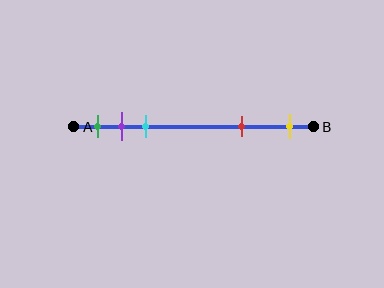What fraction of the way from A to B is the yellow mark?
The yellow mark is approximately 90% (0.9) of the way from A to B.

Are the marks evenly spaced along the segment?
No, the marks are not evenly spaced.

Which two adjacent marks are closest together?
The purple and cyan marks are the closest adjacent pair.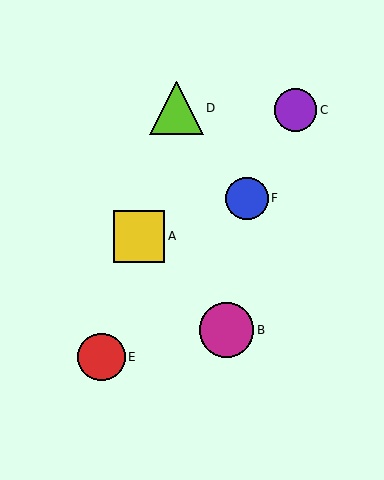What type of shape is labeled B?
Shape B is a magenta circle.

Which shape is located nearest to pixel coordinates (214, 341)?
The magenta circle (labeled B) at (227, 330) is nearest to that location.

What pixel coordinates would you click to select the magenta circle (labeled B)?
Click at (227, 330) to select the magenta circle B.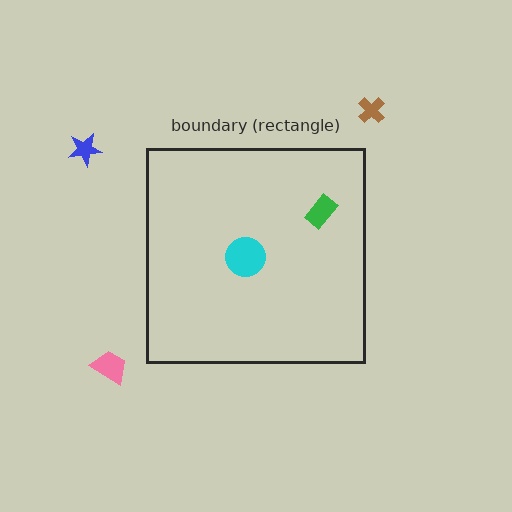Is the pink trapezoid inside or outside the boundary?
Outside.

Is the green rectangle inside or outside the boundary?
Inside.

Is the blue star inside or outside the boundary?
Outside.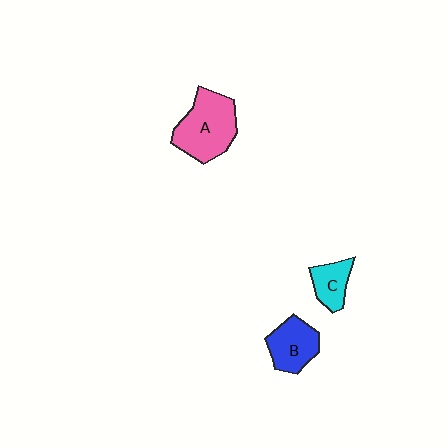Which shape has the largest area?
Shape A (pink).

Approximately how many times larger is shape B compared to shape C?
Approximately 1.4 times.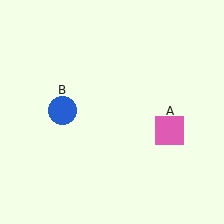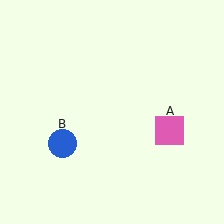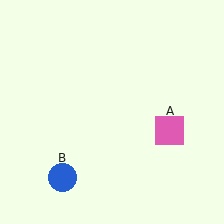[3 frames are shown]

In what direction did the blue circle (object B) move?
The blue circle (object B) moved down.